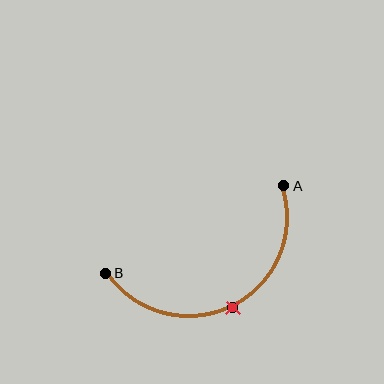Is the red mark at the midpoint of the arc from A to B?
Yes. The red mark lies on the arc at equal arc-length from both A and B — it is the arc midpoint.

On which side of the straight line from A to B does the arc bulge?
The arc bulges below the straight line connecting A and B.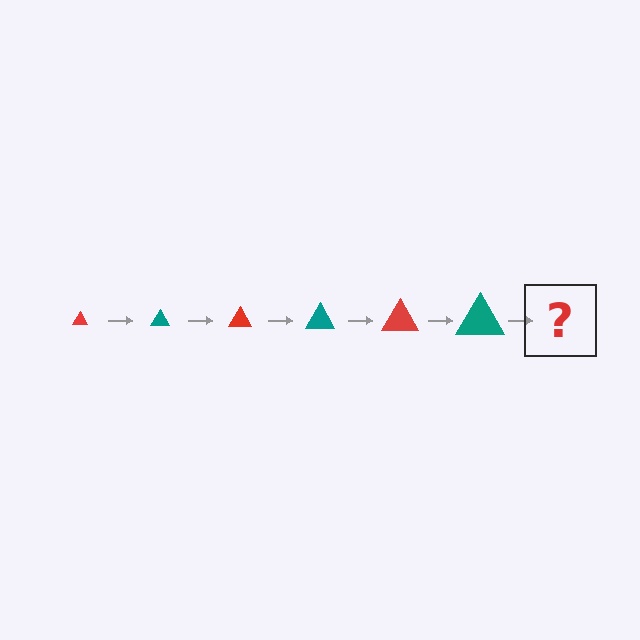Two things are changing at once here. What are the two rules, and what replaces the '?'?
The two rules are that the triangle grows larger each step and the color cycles through red and teal. The '?' should be a red triangle, larger than the previous one.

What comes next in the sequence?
The next element should be a red triangle, larger than the previous one.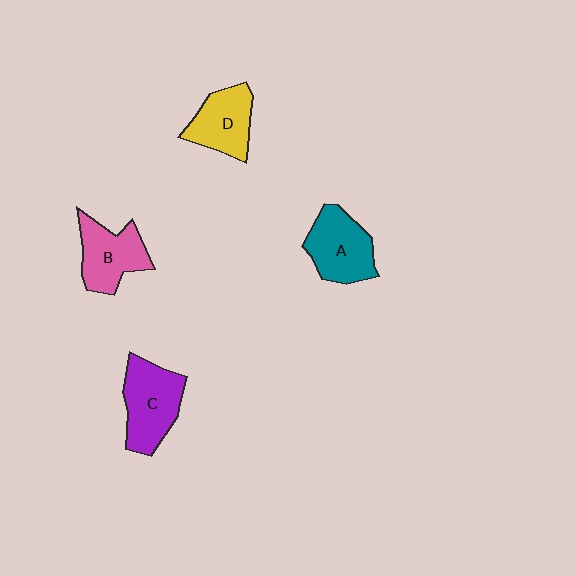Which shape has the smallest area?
Shape D (yellow).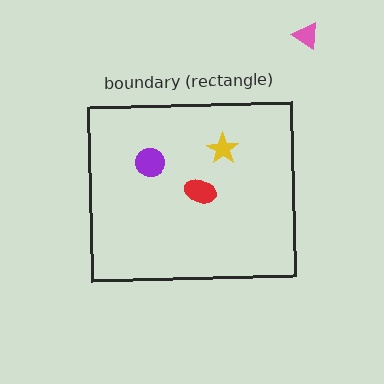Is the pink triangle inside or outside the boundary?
Outside.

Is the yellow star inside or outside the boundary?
Inside.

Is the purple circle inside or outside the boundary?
Inside.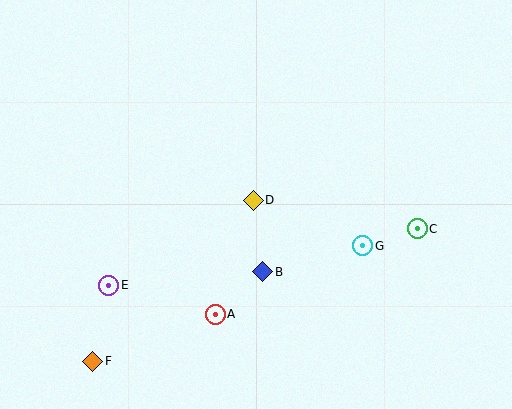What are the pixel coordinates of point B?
Point B is at (263, 272).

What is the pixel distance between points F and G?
The distance between F and G is 293 pixels.